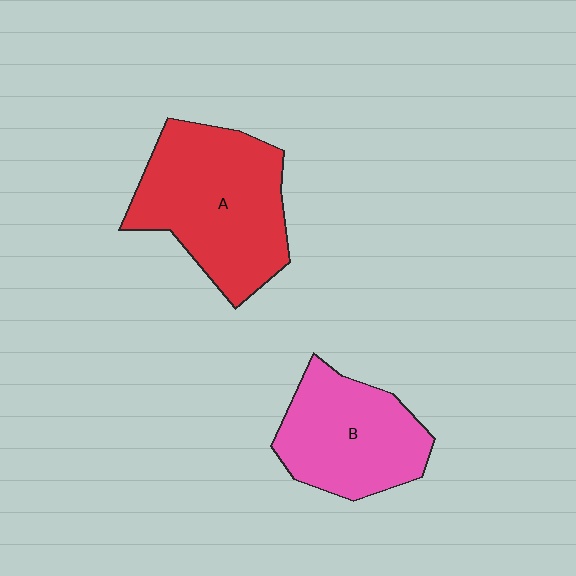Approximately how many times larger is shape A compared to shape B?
Approximately 1.3 times.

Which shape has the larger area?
Shape A (red).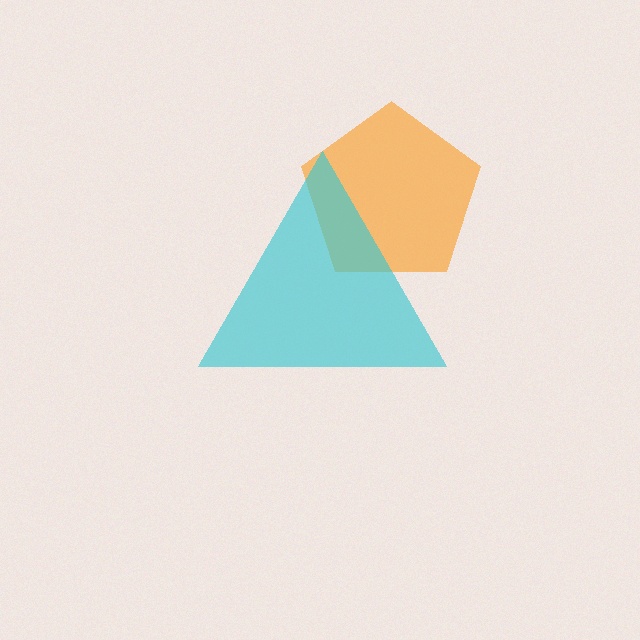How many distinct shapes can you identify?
There are 2 distinct shapes: an orange pentagon, a cyan triangle.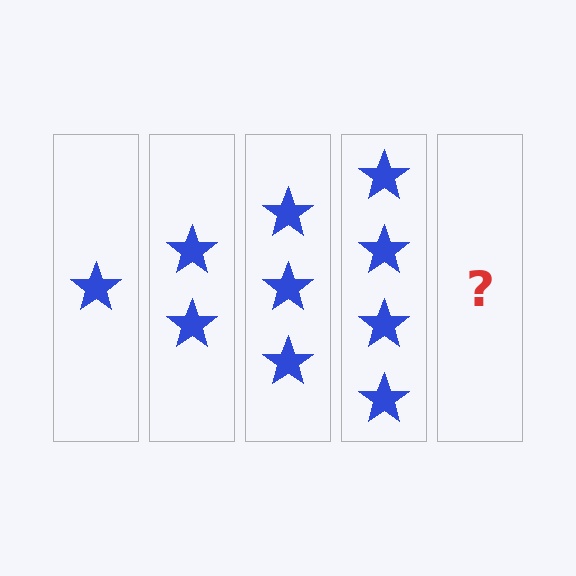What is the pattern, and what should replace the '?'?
The pattern is that each step adds one more star. The '?' should be 5 stars.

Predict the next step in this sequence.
The next step is 5 stars.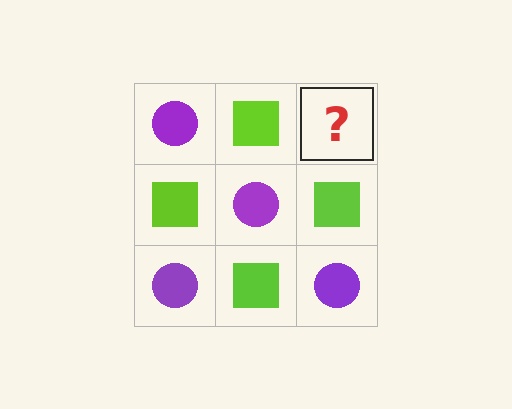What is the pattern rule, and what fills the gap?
The rule is that it alternates purple circle and lime square in a checkerboard pattern. The gap should be filled with a purple circle.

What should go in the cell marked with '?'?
The missing cell should contain a purple circle.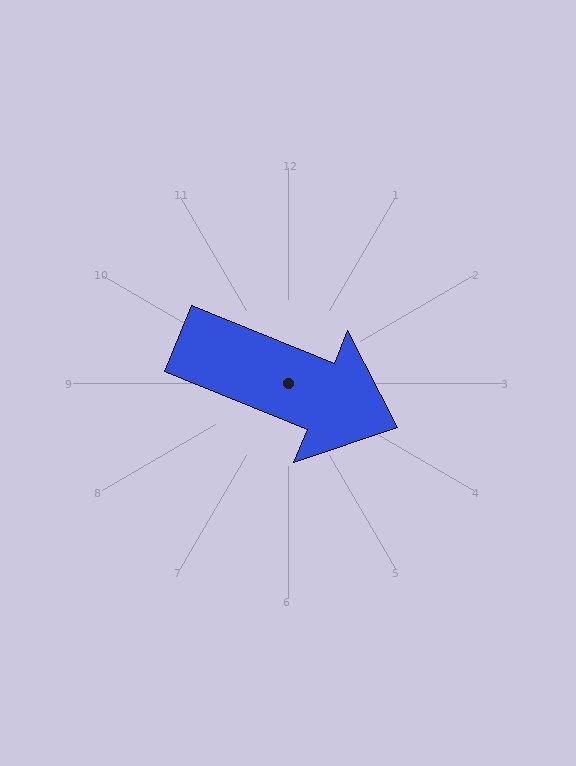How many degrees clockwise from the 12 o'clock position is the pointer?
Approximately 112 degrees.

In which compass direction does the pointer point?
East.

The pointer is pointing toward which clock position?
Roughly 4 o'clock.